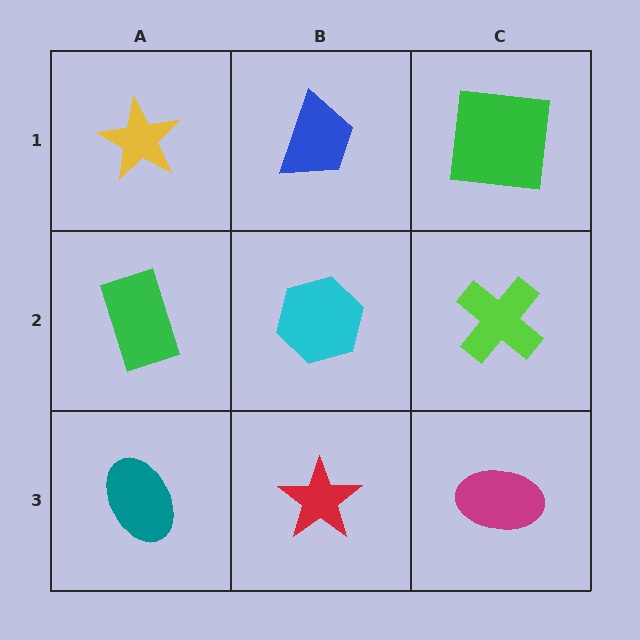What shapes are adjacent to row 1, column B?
A cyan hexagon (row 2, column B), a yellow star (row 1, column A), a green square (row 1, column C).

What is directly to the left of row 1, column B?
A yellow star.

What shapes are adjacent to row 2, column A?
A yellow star (row 1, column A), a teal ellipse (row 3, column A), a cyan hexagon (row 2, column B).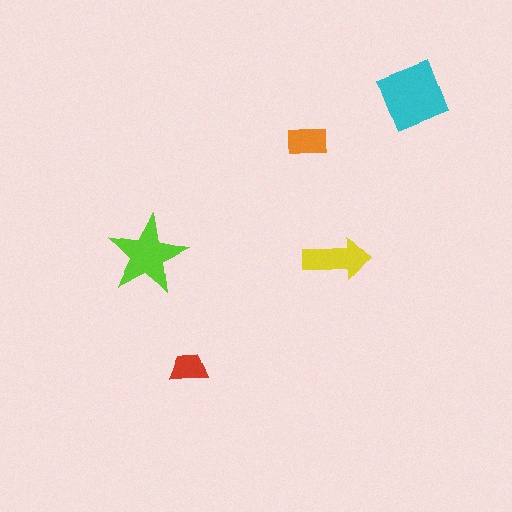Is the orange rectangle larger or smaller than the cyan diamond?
Smaller.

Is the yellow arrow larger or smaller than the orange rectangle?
Larger.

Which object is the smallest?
The red trapezoid.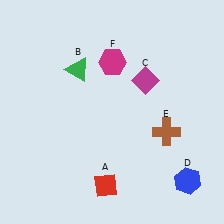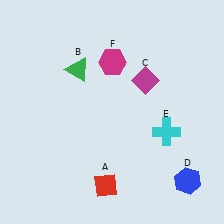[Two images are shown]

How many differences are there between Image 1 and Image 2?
There is 1 difference between the two images.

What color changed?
The cross (E) changed from brown in Image 1 to cyan in Image 2.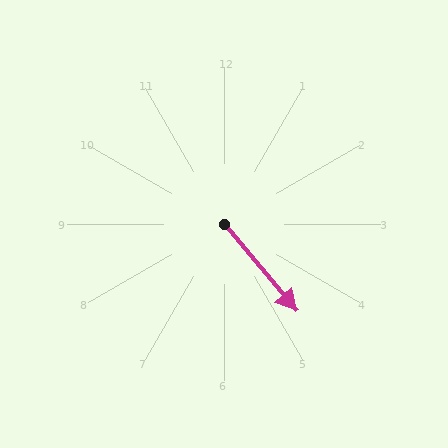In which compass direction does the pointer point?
Southeast.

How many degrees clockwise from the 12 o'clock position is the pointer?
Approximately 140 degrees.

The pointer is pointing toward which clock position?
Roughly 5 o'clock.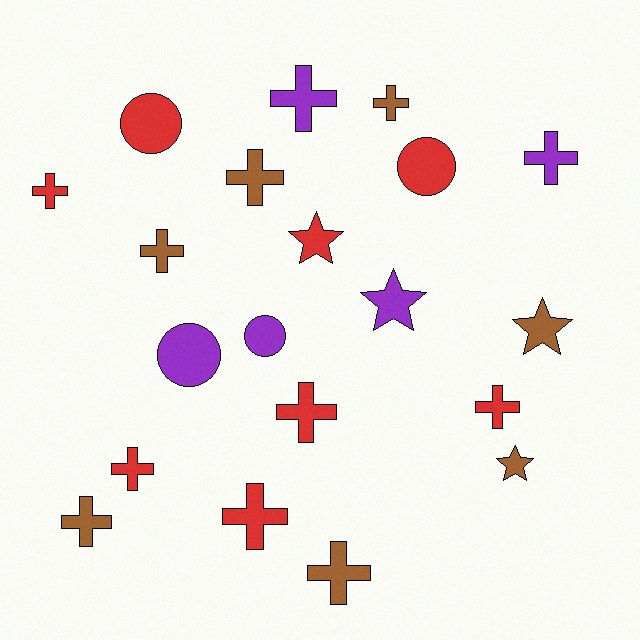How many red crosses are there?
There are 5 red crosses.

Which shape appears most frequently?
Cross, with 12 objects.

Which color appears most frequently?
Red, with 8 objects.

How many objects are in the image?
There are 20 objects.